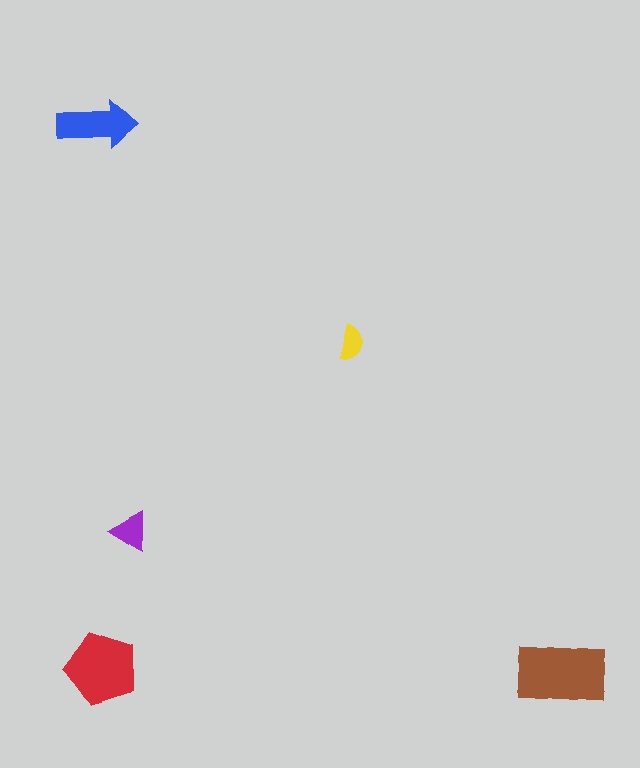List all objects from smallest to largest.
The yellow semicircle, the purple triangle, the blue arrow, the red pentagon, the brown rectangle.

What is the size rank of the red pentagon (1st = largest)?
2nd.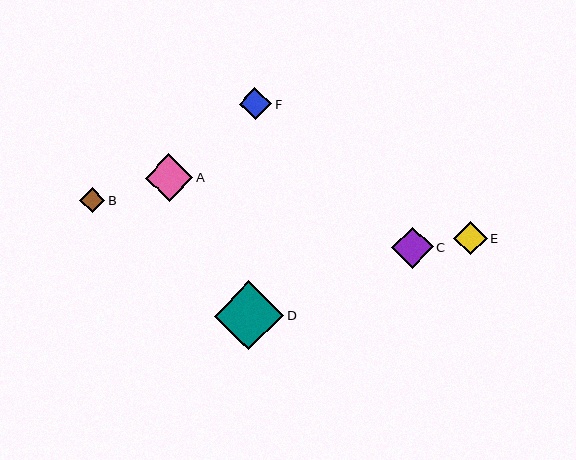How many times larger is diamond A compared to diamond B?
Diamond A is approximately 1.9 times the size of diamond B.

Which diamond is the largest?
Diamond D is the largest with a size of approximately 70 pixels.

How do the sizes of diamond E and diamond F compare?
Diamond E and diamond F are approximately the same size.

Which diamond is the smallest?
Diamond B is the smallest with a size of approximately 25 pixels.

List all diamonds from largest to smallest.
From largest to smallest: D, A, C, E, F, B.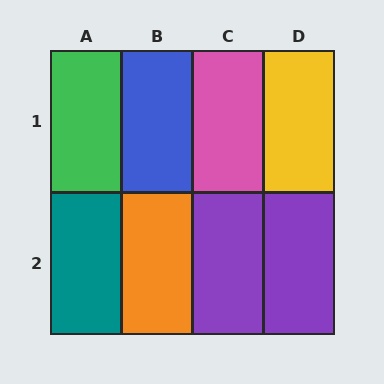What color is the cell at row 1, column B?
Blue.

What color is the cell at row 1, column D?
Yellow.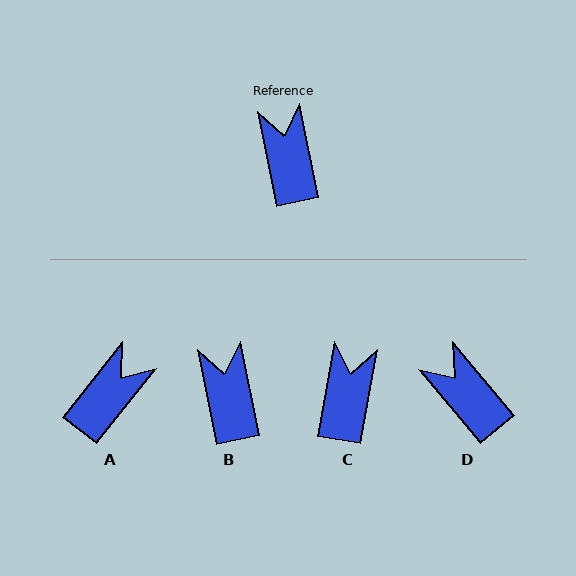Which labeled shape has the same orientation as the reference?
B.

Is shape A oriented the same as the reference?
No, it is off by about 50 degrees.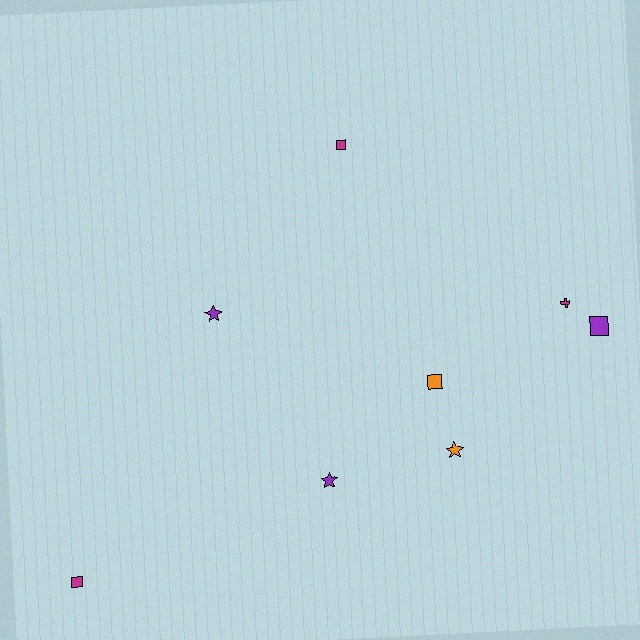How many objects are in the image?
There are 8 objects.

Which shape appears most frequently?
Square, with 4 objects.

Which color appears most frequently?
Magenta, with 3 objects.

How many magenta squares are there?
There are 2 magenta squares.